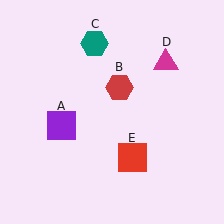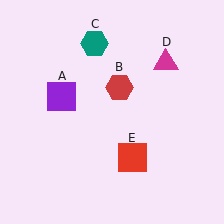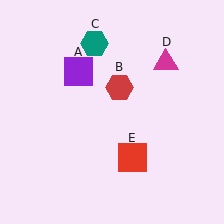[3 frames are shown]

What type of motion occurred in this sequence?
The purple square (object A) rotated clockwise around the center of the scene.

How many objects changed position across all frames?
1 object changed position: purple square (object A).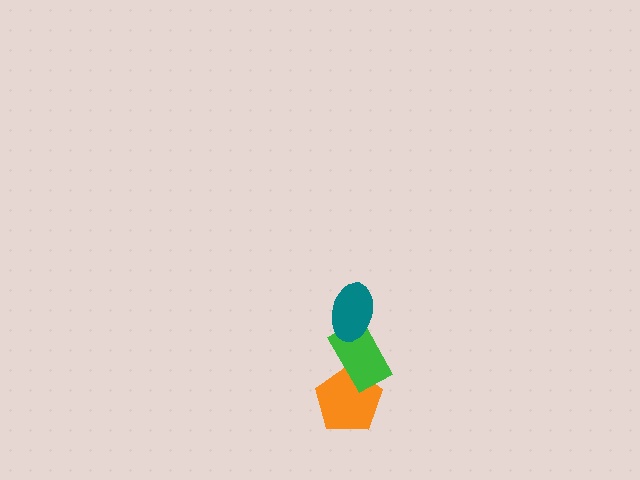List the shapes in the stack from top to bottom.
From top to bottom: the teal ellipse, the green rectangle, the orange pentagon.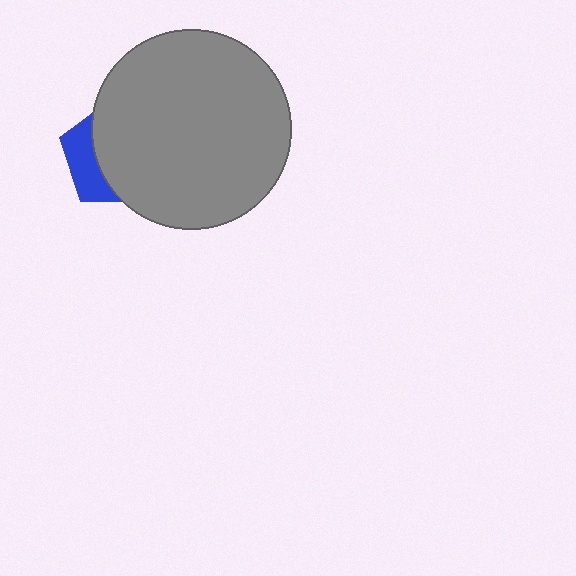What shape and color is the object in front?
The object in front is a gray circle.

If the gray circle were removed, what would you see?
You would see the complete blue pentagon.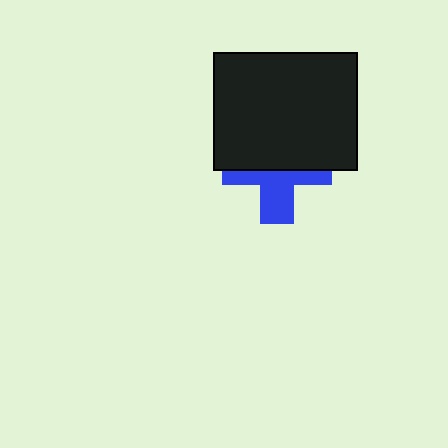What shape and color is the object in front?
The object in front is a black rectangle.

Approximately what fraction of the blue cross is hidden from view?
Roughly 55% of the blue cross is hidden behind the black rectangle.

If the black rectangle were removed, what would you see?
You would see the complete blue cross.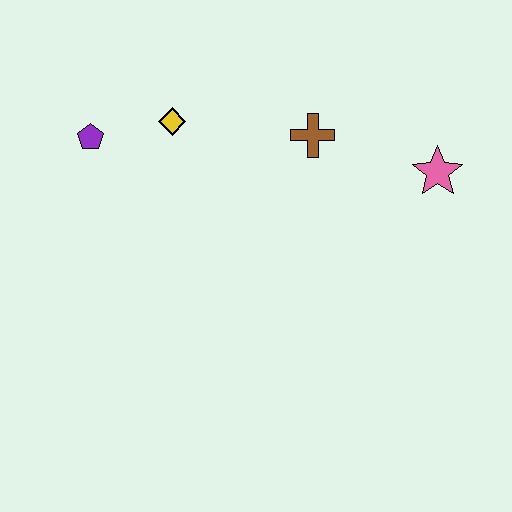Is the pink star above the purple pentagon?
No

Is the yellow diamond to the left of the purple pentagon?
No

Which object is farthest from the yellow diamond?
The pink star is farthest from the yellow diamond.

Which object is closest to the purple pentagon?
The yellow diamond is closest to the purple pentagon.